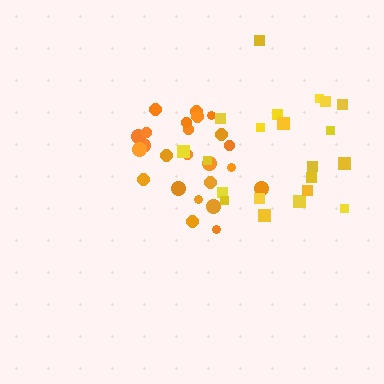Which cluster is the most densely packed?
Orange.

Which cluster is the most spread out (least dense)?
Yellow.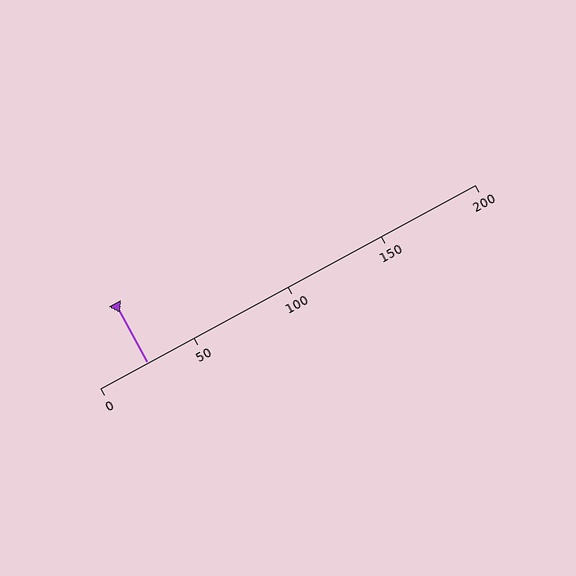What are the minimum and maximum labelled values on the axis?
The axis runs from 0 to 200.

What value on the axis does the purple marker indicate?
The marker indicates approximately 25.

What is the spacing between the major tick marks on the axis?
The major ticks are spaced 50 apart.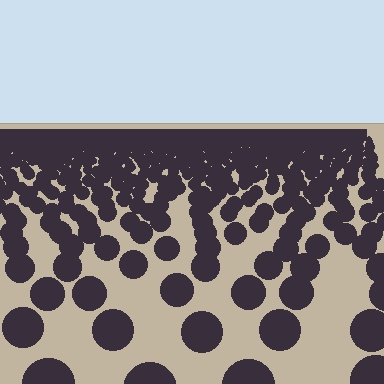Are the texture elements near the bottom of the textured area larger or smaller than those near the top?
Larger. Near the bottom, elements are closer to the viewer and appear at a bigger on-screen size.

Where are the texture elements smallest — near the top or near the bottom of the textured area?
Near the top.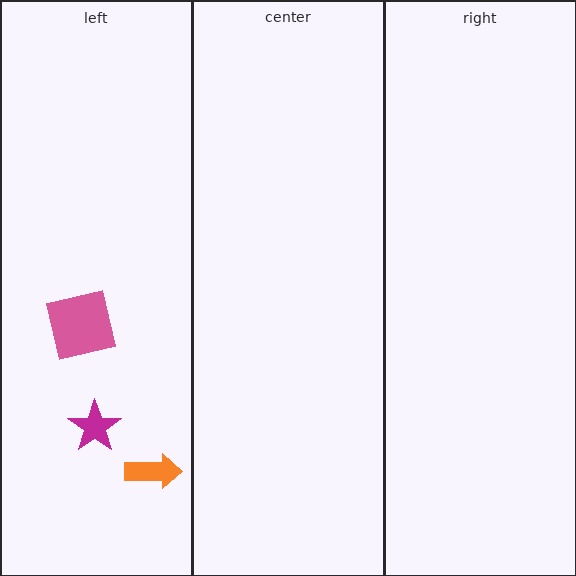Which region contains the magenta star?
The left region.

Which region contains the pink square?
The left region.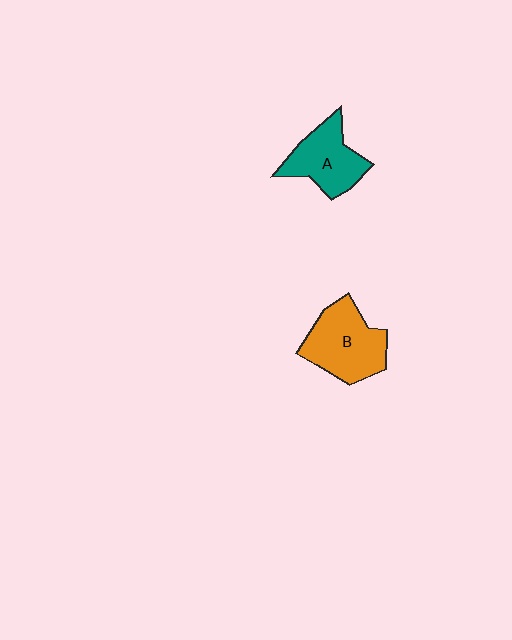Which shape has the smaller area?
Shape A (teal).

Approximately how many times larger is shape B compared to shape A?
Approximately 1.2 times.